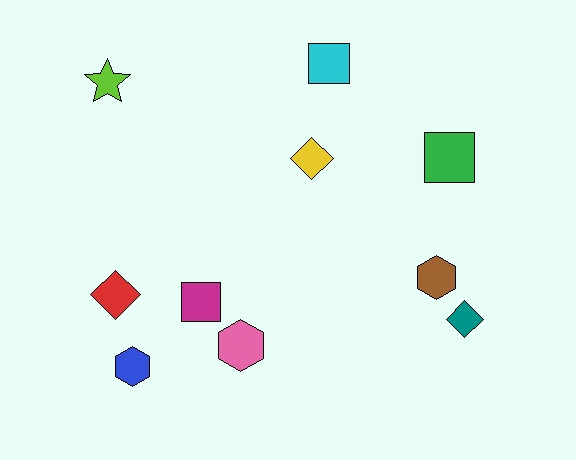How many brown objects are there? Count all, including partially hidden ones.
There is 1 brown object.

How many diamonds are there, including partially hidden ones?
There are 3 diamonds.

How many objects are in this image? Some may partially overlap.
There are 10 objects.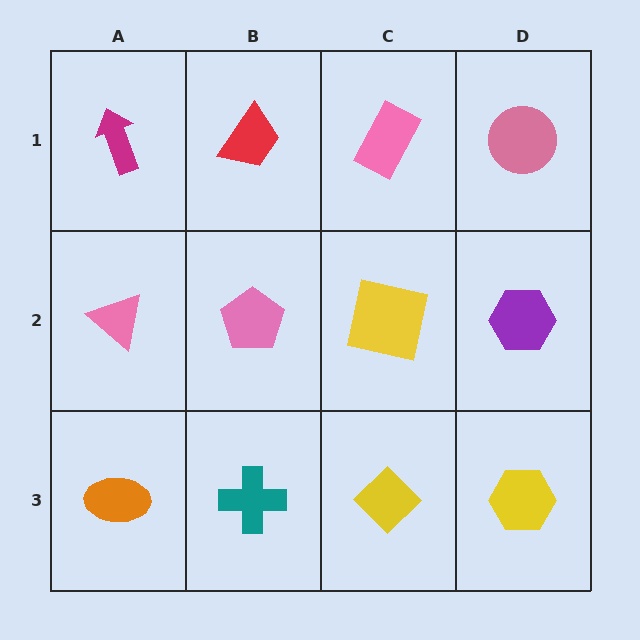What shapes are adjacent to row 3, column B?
A pink pentagon (row 2, column B), an orange ellipse (row 3, column A), a yellow diamond (row 3, column C).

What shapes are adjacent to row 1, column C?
A yellow square (row 2, column C), a red trapezoid (row 1, column B), a pink circle (row 1, column D).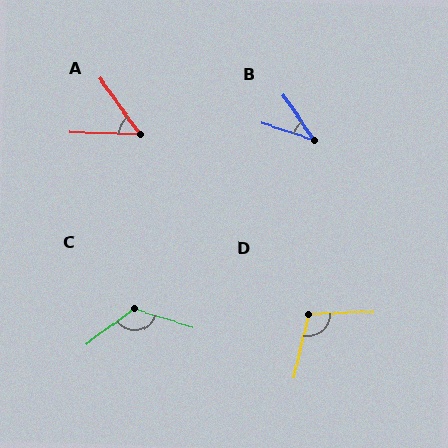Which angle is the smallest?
B, at approximately 38 degrees.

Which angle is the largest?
C, at approximately 126 degrees.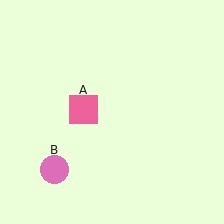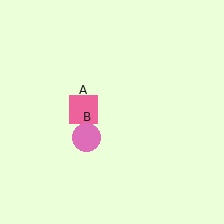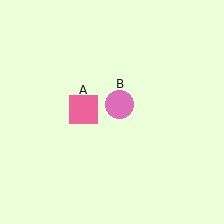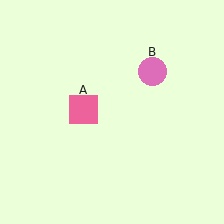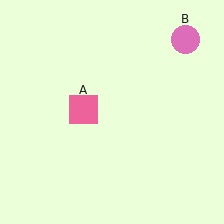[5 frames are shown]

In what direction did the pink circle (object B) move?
The pink circle (object B) moved up and to the right.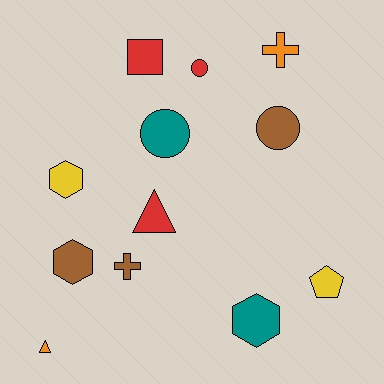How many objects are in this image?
There are 12 objects.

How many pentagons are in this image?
There is 1 pentagon.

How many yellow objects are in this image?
There are 2 yellow objects.